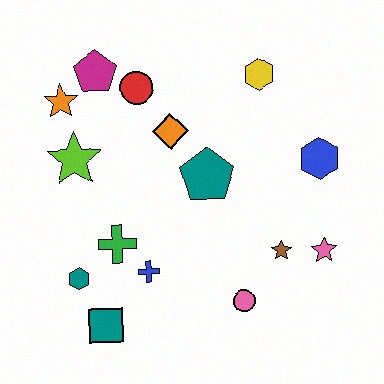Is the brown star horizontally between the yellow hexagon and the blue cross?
No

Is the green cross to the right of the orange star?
Yes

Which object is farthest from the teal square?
The yellow hexagon is farthest from the teal square.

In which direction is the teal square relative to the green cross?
The teal square is below the green cross.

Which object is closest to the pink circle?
The brown star is closest to the pink circle.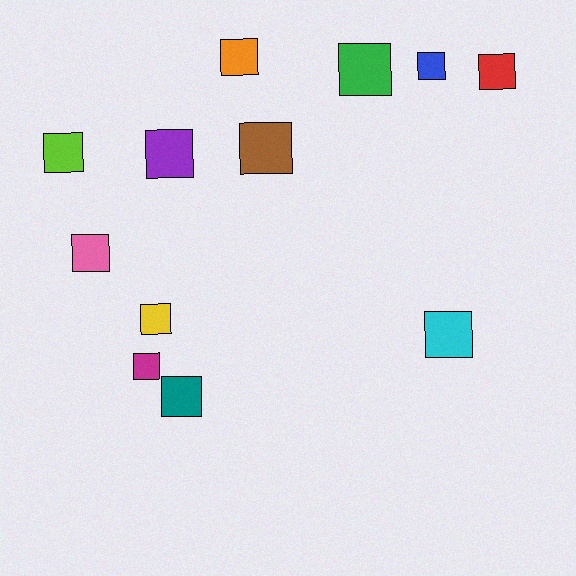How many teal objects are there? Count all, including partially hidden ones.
There is 1 teal object.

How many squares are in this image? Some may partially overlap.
There are 12 squares.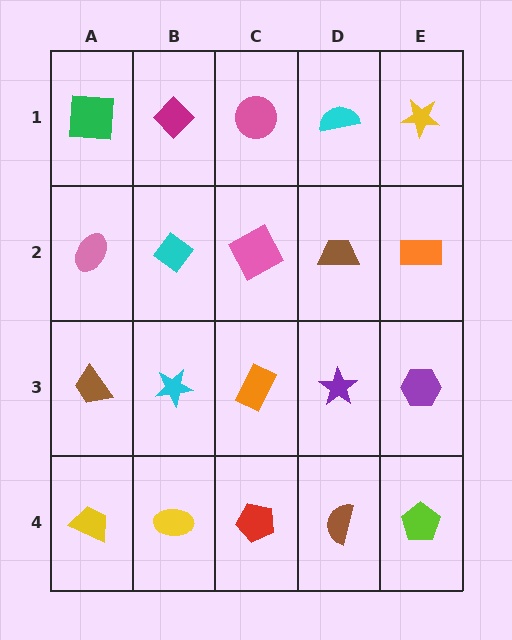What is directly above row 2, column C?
A pink circle.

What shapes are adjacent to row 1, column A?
A pink ellipse (row 2, column A), a magenta diamond (row 1, column B).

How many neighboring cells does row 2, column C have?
4.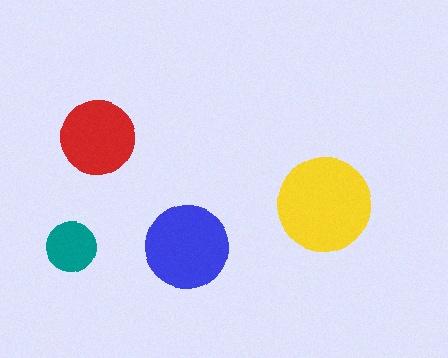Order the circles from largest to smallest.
the yellow one, the blue one, the red one, the teal one.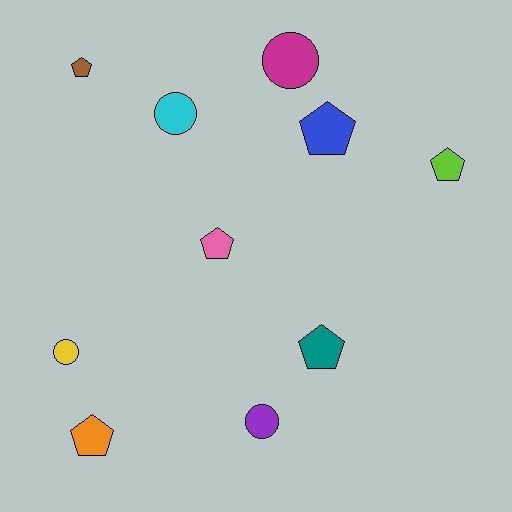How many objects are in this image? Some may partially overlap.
There are 10 objects.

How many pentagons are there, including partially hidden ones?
There are 6 pentagons.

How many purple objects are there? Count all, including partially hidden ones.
There is 1 purple object.